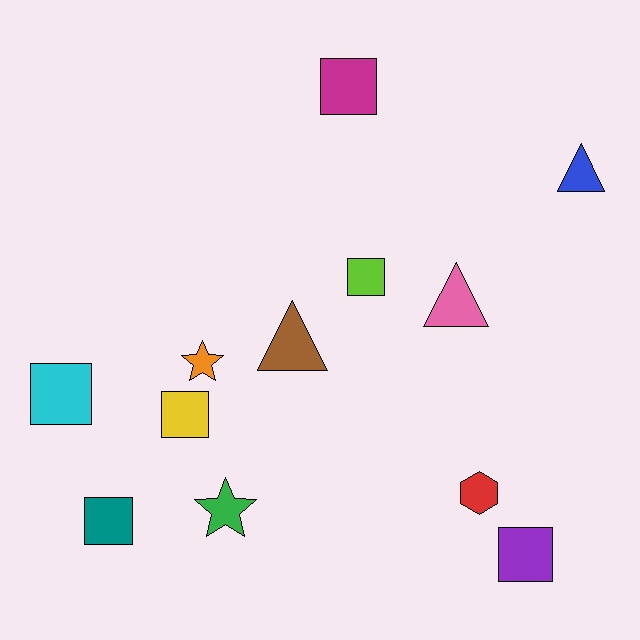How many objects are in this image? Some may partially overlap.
There are 12 objects.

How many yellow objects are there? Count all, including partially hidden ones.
There is 1 yellow object.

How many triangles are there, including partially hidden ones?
There are 3 triangles.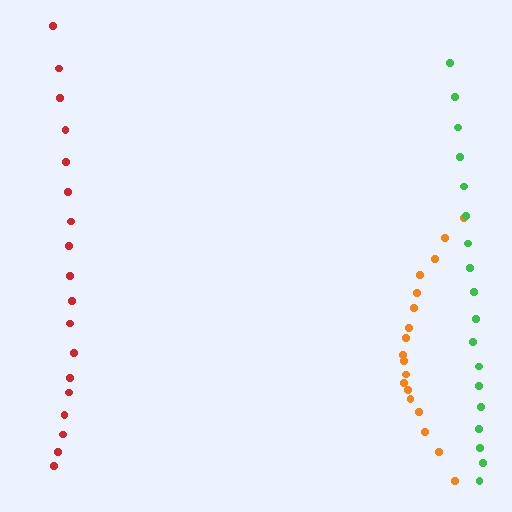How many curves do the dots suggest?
There are 3 distinct paths.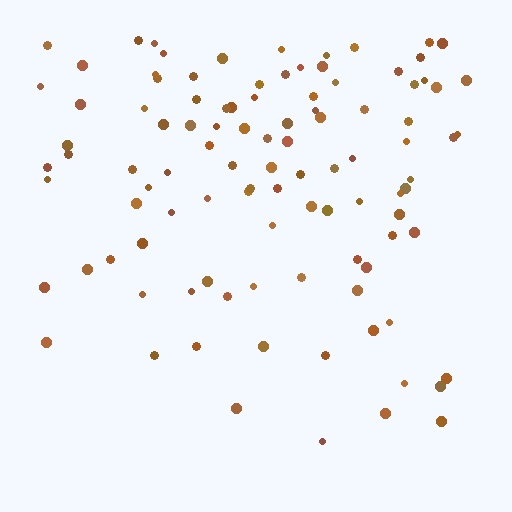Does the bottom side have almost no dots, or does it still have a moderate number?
Still a moderate number, just noticeably fewer than the top.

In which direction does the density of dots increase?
From bottom to top, with the top side densest.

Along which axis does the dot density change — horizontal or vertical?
Vertical.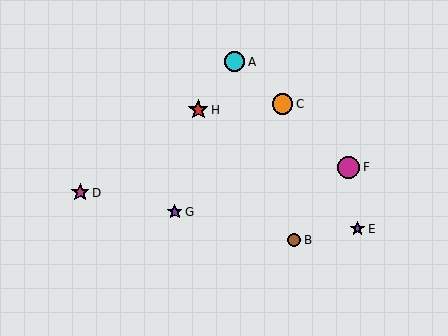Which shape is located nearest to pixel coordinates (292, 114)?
The orange circle (labeled C) at (283, 104) is nearest to that location.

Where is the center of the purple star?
The center of the purple star is at (357, 229).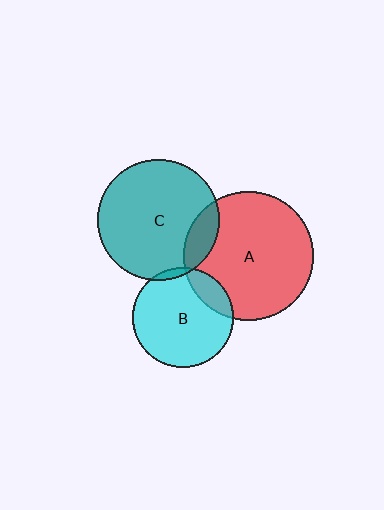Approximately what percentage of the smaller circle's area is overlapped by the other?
Approximately 15%.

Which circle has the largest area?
Circle A (red).